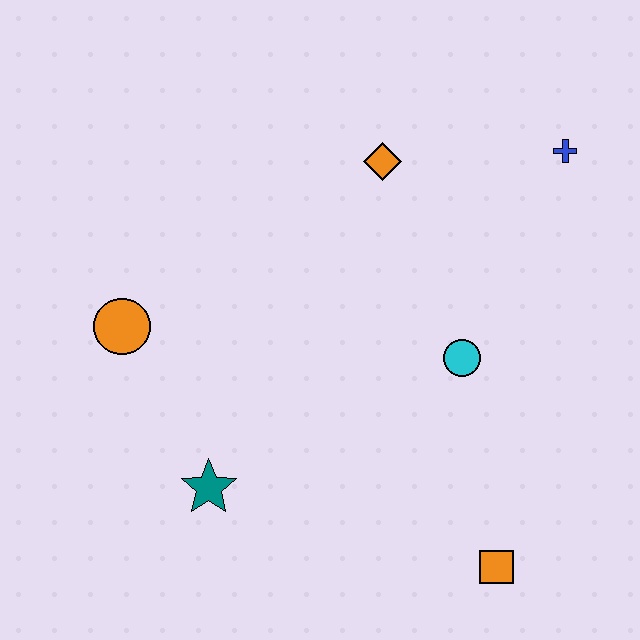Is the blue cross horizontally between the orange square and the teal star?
No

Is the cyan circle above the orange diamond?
No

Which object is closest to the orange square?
The cyan circle is closest to the orange square.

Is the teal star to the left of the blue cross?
Yes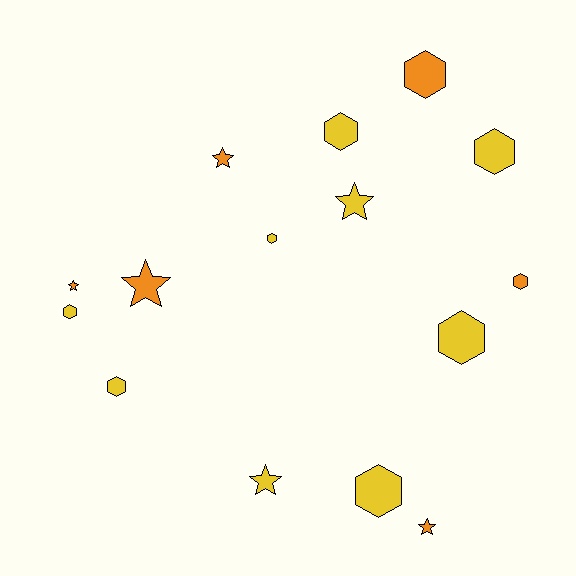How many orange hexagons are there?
There are 2 orange hexagons.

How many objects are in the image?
There are 15 objects.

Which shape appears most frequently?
Hexagon, with 9 objects.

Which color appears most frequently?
Yellow, with 9 objects.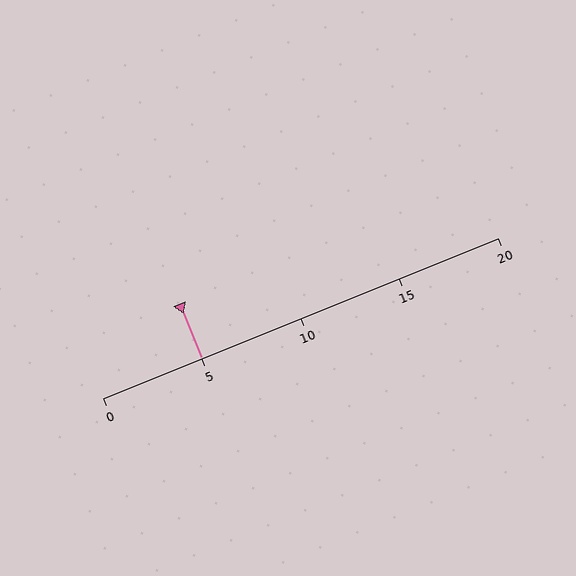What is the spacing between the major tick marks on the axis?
The major ticks are spaced 5 apart.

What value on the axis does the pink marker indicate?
The marker indicates approximately 5.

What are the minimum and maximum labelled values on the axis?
The axis runs from 0 to 20.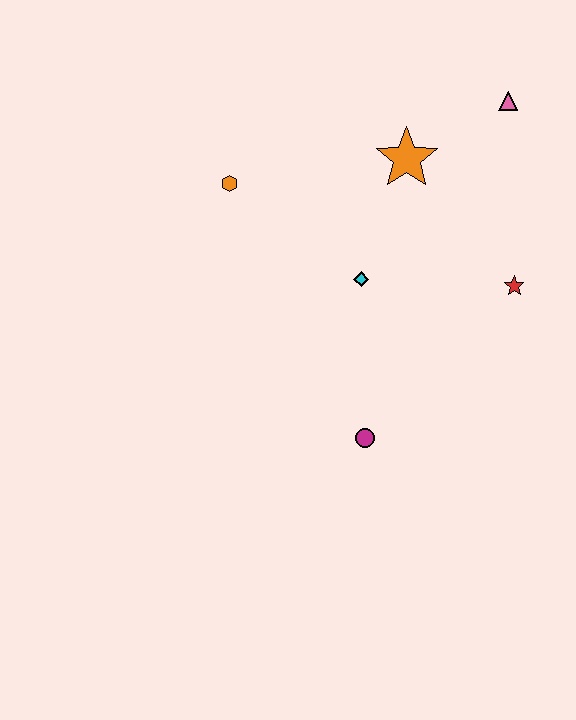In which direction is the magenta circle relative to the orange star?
The magenta circle is below the orange star.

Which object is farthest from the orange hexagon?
The red star is farthest from the orange hexagon.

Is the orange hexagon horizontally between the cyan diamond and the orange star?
No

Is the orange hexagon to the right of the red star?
No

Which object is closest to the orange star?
The pink triangle is closest to the orange star.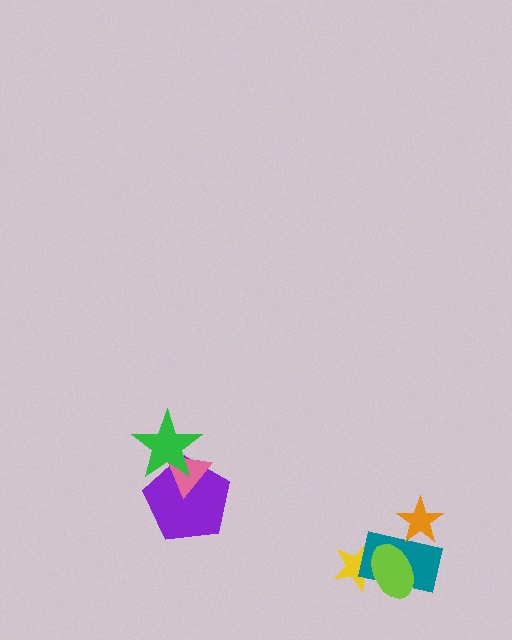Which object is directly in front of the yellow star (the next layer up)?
The teal rectangle is directly in front of the yellow star.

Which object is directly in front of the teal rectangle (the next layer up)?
The lime ellipse is directly in front of the teal rectangle.